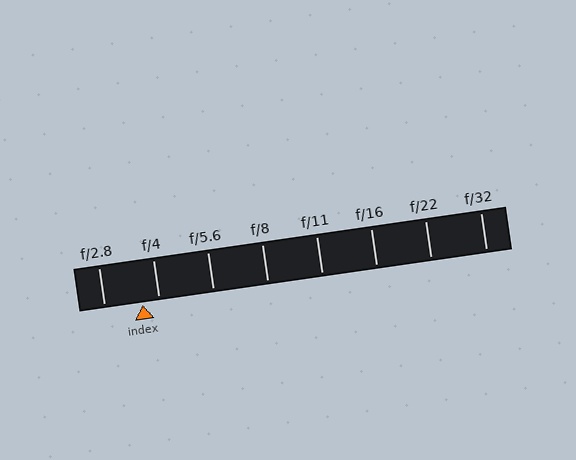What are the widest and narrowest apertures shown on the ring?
The widest aperture shown is f/2.8 and the narrowest is f/32.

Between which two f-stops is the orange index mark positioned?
The index mark is between f/2.8 and f/4.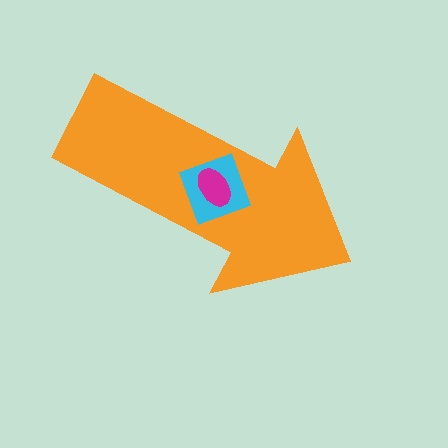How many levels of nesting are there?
3.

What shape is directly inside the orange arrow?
The cyan square.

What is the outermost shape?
The orange arrow.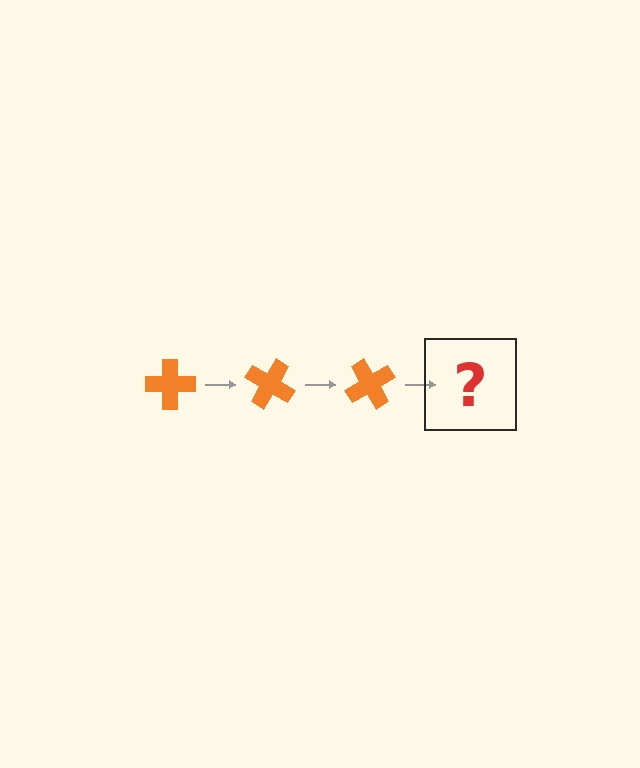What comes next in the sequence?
The next element should be an orange cross rotated 90 degrees.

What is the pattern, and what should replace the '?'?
The pattern is that the cross rotates 30 degrees each step. The '?' should be an orange cross rotated 90 degrees.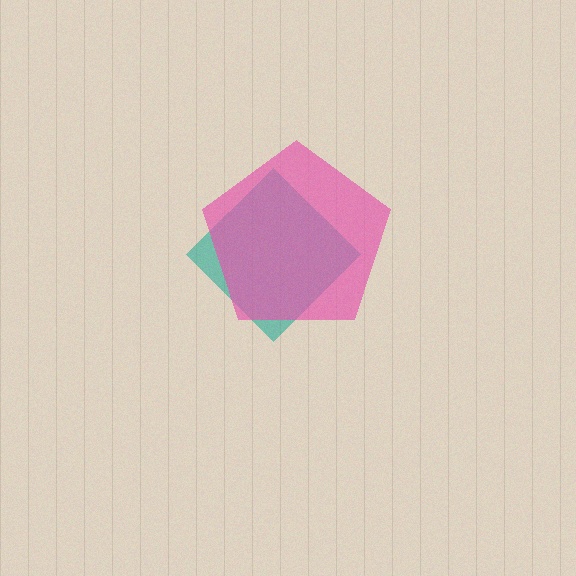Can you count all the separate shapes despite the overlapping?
Yes, there are 2 separate shapes.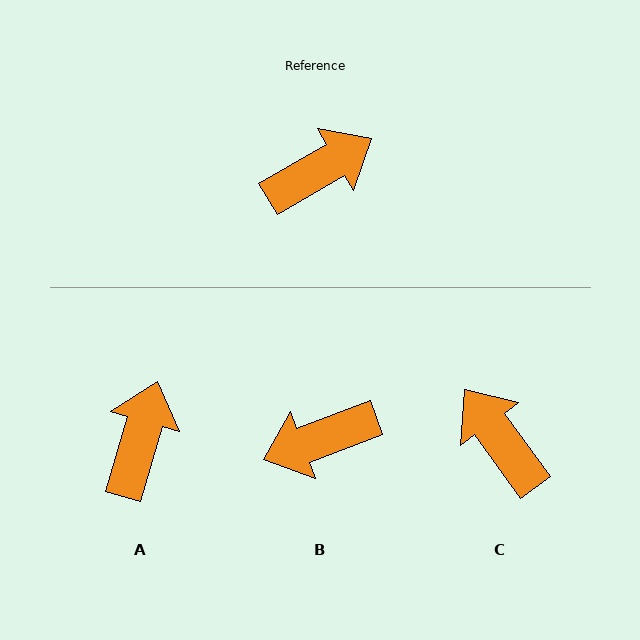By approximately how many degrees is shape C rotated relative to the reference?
Approximately 95 degrees counter-clockwise.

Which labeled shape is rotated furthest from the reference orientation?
B, about 170 degrees away.